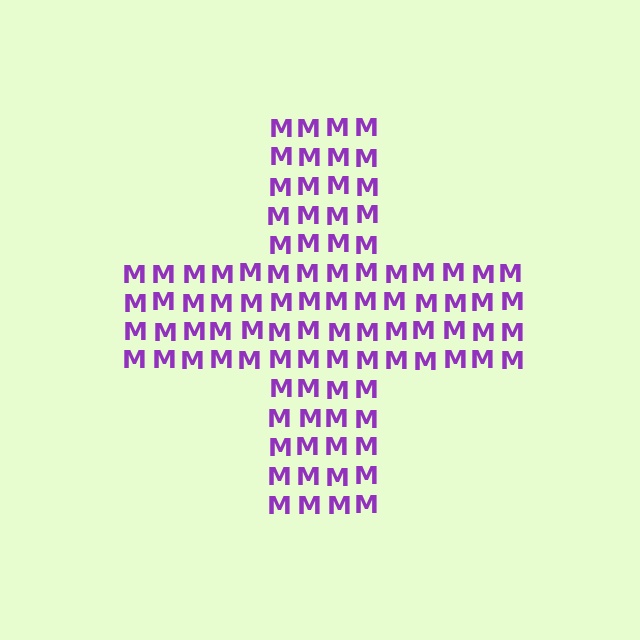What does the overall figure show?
The overall figure shows a cross.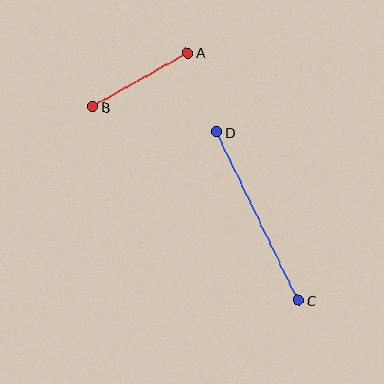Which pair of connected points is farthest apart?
Points C and D are farthest apart.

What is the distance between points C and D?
The distance is approximately 187 pixels.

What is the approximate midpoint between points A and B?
The midpoint is at approximately (140, 80) pixels.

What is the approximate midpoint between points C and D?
The midpoint is at approximately (258, 216) pixels.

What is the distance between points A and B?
The distance is approximately 109 pixels.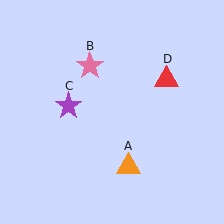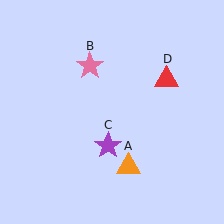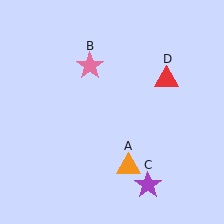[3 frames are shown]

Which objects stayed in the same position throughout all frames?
Orange triangle (object A) and pink star (object B) and red triangle (object D) remained stationary.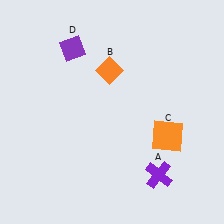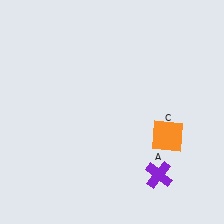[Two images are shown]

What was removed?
The purple diamond (D), the orange diamond (B) were removed in Image 2.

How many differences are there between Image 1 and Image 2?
There are 2 differences between the two images.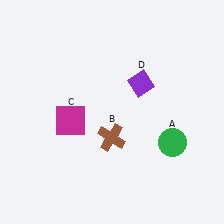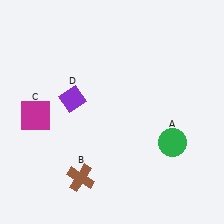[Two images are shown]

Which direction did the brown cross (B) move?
The brown cross (B) moved down.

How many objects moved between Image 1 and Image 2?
3 objects moved between the two images.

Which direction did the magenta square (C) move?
The magenta square (C) moved left.